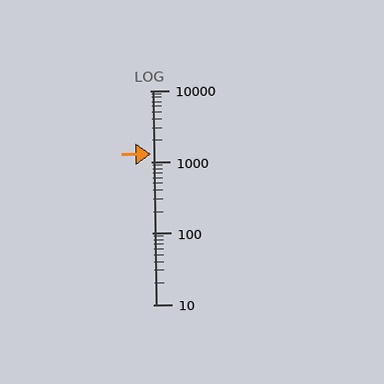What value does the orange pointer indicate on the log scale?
The pointer indicates approximately 1300.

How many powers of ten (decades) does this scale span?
The scale spans 3 decades, from 10 to 10000.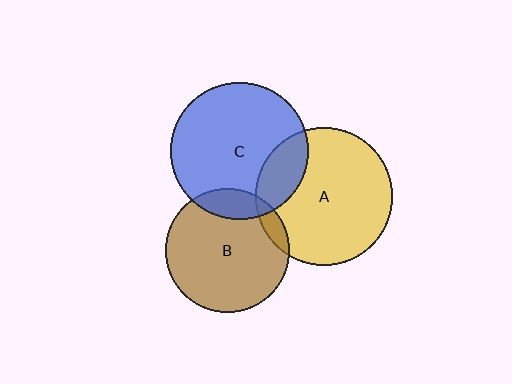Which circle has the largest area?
Circle A (yellow).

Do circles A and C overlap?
Yes.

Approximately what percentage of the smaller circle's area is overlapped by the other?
Approximately 20%.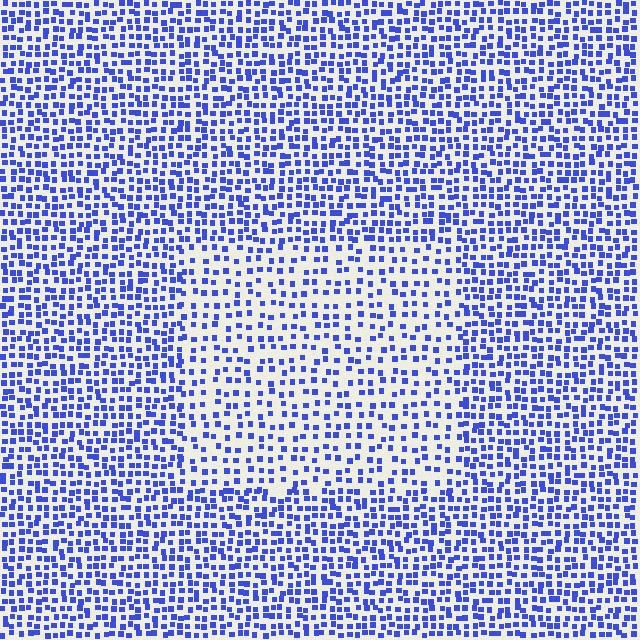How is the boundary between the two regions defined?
The boundary is defined by a change in element density (approximately 1.7x ratio). All elements are the same color, size, and shape.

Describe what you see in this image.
The image contains small blue elements arranged at two different densities. A rectangle-shaped region is visible where the elements are less densely packed than the surrounding area.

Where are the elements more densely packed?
The elements are more densely packed outside the rectangle boundary.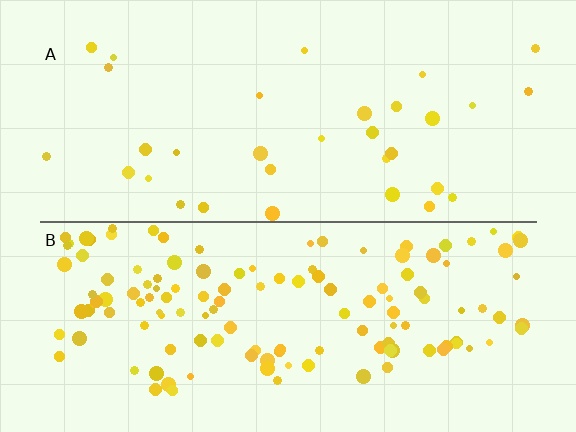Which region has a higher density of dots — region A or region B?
B (the bottom).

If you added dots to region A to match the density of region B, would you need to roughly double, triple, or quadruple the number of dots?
Approximately quadruple.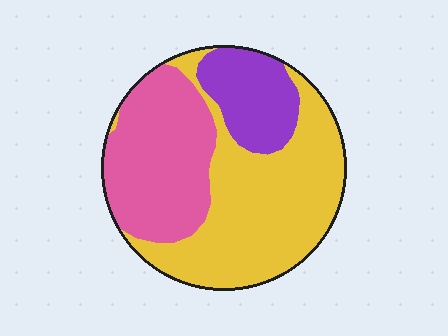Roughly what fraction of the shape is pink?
Pink takes up about one third (1/3) of the shape.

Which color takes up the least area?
Purple, at roughly 15%.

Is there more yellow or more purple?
Yellow.